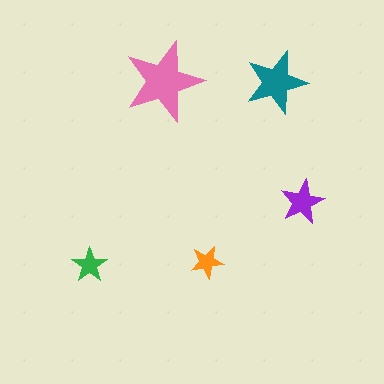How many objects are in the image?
There are 5 objects in the image.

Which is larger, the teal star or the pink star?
The pink one.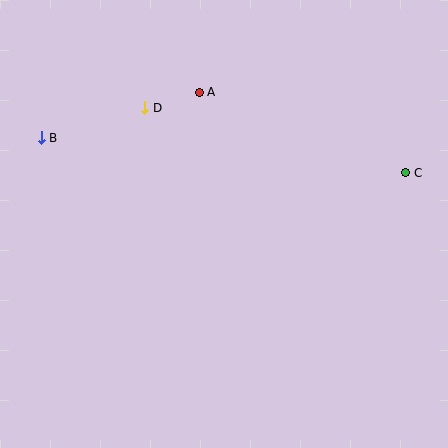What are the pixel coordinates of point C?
Point C is at (406, 173).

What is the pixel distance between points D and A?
The distance between D and A is 57 pixels.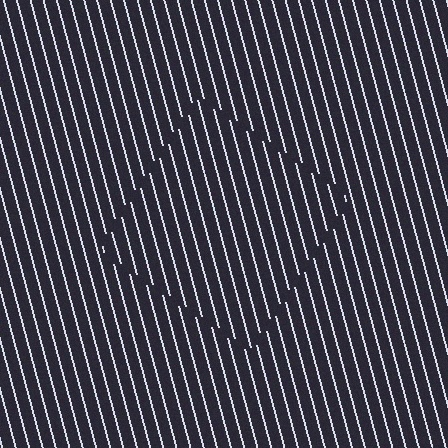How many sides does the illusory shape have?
4 sides — the line-ends trace a square.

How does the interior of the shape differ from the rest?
The interior of the shape contains the same grating, shifted by half a period — the contour is defined by the phase discontinuity where line-ends from the inner and outer gratings abut.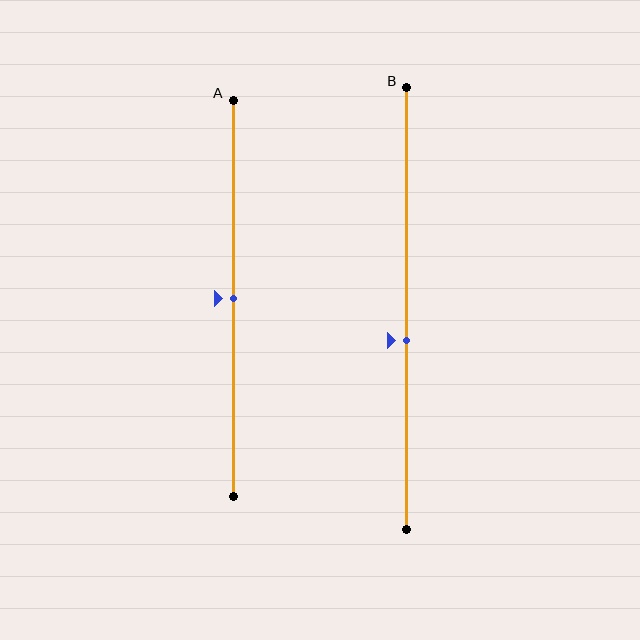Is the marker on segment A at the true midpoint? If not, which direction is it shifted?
Yes, the marker on segment A is at the true midpoint.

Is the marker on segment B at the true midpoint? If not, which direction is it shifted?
No, the marker on segment B is shifted downward by about 7% of the segment length.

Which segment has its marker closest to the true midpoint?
Segment A has its marker closest to the true midpoint.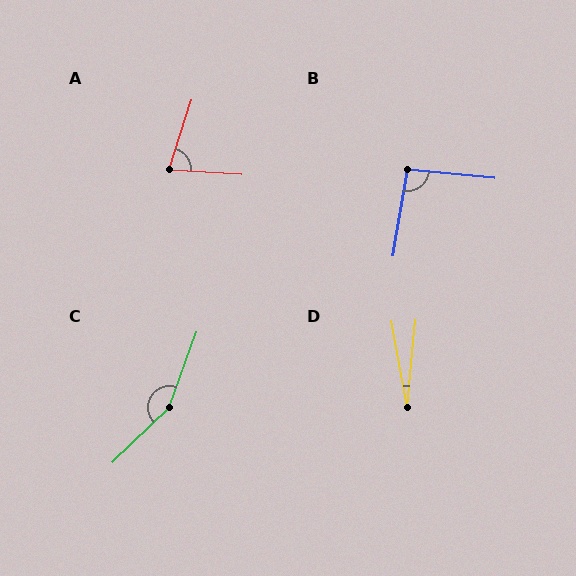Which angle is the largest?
C, at approximately 154 degrees.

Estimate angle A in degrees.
Approximately 75 degrees.